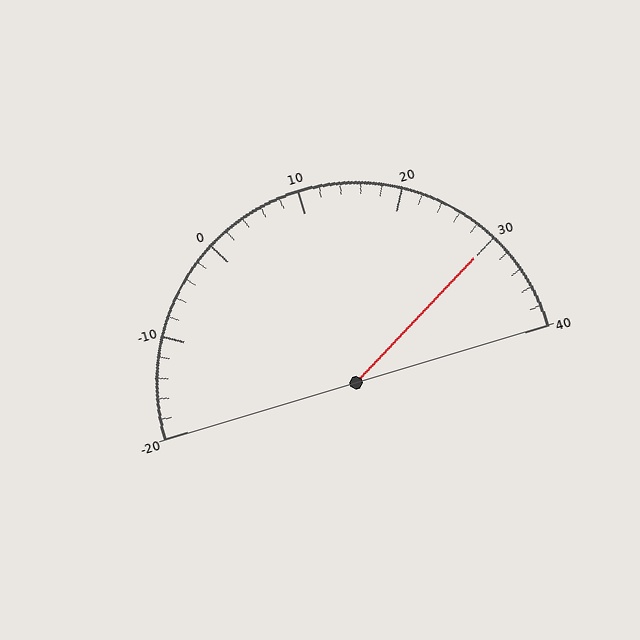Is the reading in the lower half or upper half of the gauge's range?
The reading is in the upper half of the range (-20 to 40).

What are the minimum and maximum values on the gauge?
The gauge ranges from -20 to 40.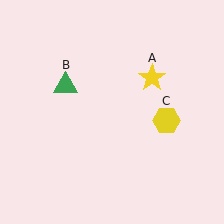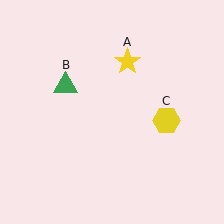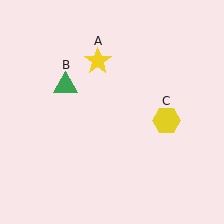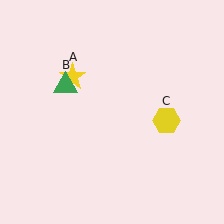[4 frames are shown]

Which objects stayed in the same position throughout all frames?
Green triangle (object B) and yellow hexagon (object C) remained stationary.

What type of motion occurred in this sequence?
The yellow star (object A) rotated counterclockwise around the center of the scene.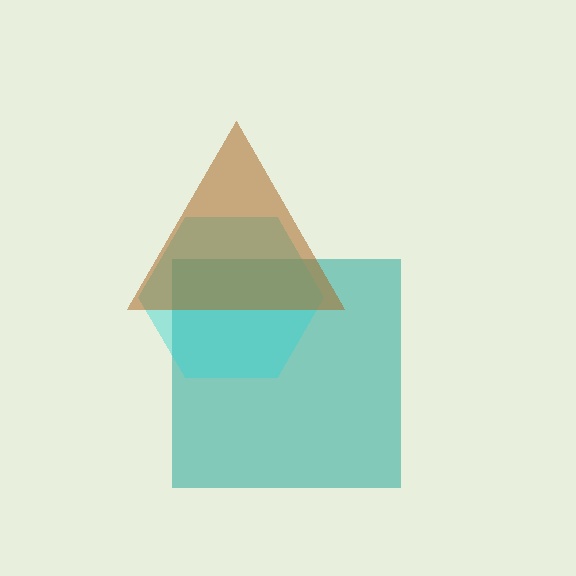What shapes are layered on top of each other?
The layered shapes are: a teal square, a cyan hexagon, a brown triangle.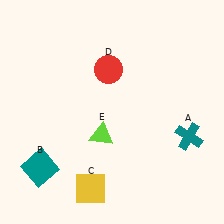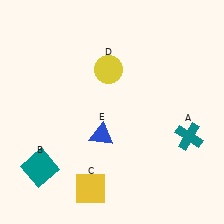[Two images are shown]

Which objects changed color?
D changed from red to yellow. E changed from lime to blue.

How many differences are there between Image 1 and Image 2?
There are 2 differences between the two images.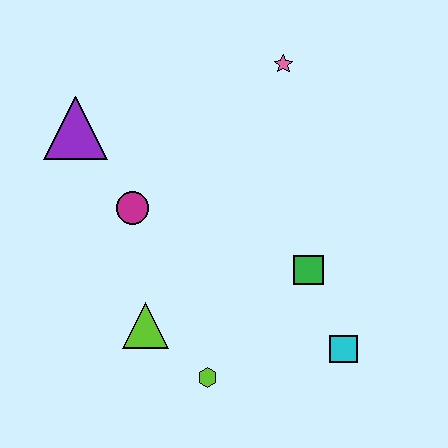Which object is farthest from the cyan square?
The purple triangle is farthest from the cyan square.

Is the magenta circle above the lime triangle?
Yes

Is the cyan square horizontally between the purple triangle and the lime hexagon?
No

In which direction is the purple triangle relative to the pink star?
The purple triangle is to the left of the pink star.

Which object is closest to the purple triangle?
The magenta circle is closest to the purple triangle.